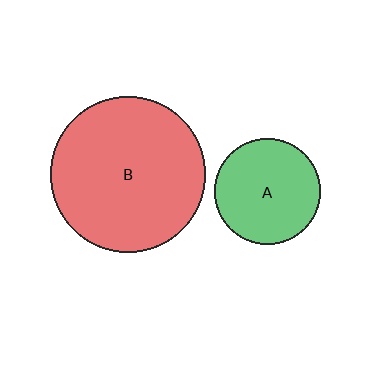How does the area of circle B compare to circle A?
Approximately 2.1 times.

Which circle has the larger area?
Circle B (red).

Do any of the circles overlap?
No, none of the circles overlap.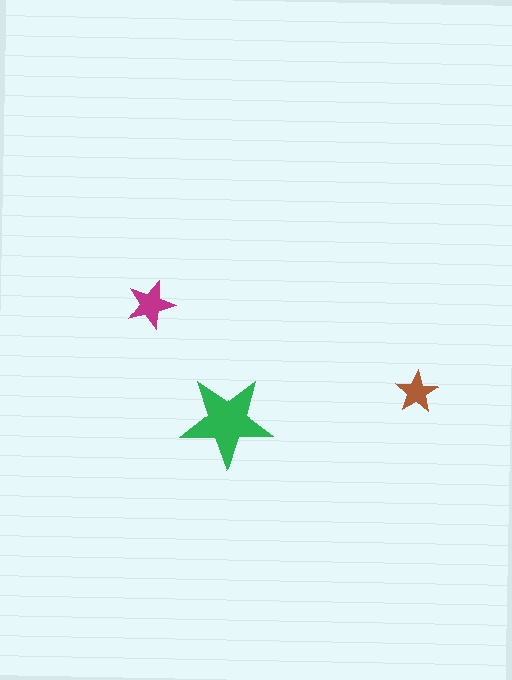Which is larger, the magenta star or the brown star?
The magenta one.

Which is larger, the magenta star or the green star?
The green one.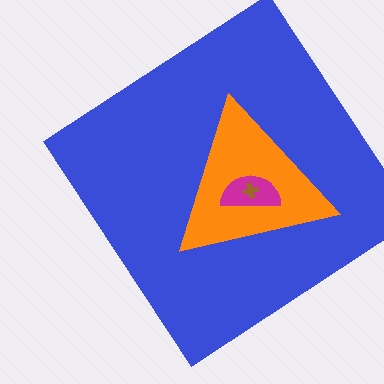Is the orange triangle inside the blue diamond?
Yes.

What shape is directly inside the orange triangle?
The magenta semicircle.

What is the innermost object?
The brown cross.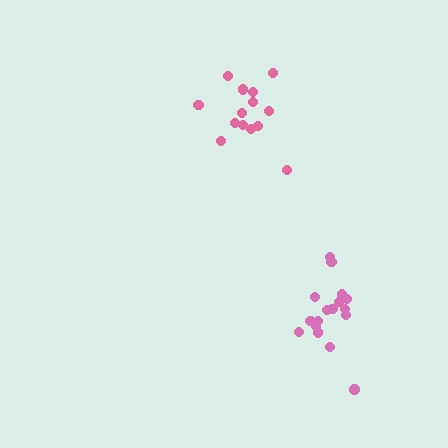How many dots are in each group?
Group 1: 14 dots, Group 2: 18 dots (32 total).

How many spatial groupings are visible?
There are 2 spatial groupings.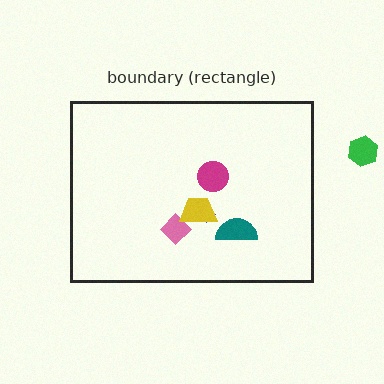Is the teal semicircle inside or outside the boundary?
Inside.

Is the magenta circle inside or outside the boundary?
Inside.